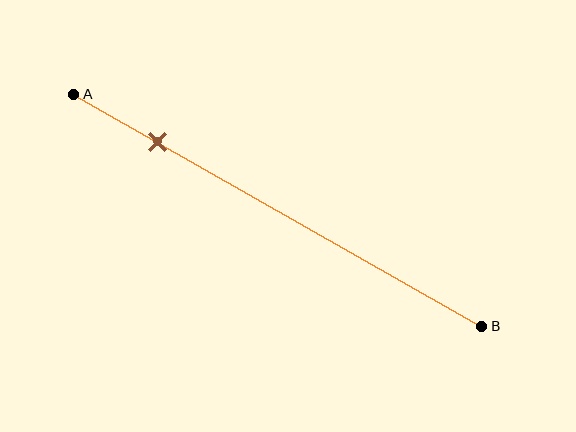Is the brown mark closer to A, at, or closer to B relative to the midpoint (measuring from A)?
The brown mark is closer to point A than the midpoint of segment AB.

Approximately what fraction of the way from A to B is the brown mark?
The brown mark is approximately 20% of the way from A to B.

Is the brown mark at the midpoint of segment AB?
No, the mark is at about 20% from A, not at the 50% midpoint.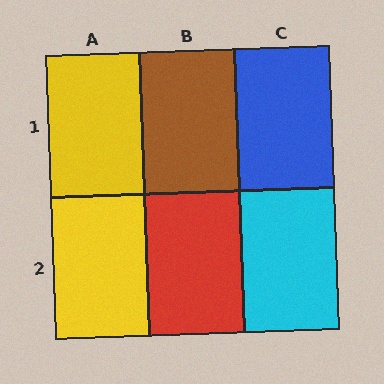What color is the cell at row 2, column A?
Yellow.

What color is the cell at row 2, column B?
Red.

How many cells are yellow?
2 cells are yellow.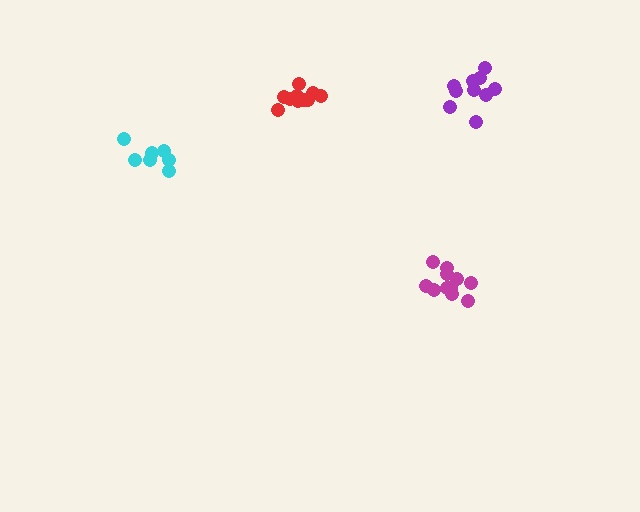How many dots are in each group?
Group 1: 10 dots, Group 2: 11 dots, Group 3: 7 dots, Group 4: 10 dots (38 total).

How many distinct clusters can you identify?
There are 4 distinct clusters.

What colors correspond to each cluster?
The clusters are colored: purple, magenta, cyan, red.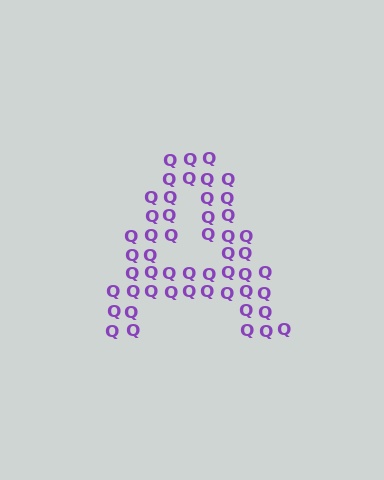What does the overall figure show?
The overall figure shows the letter A.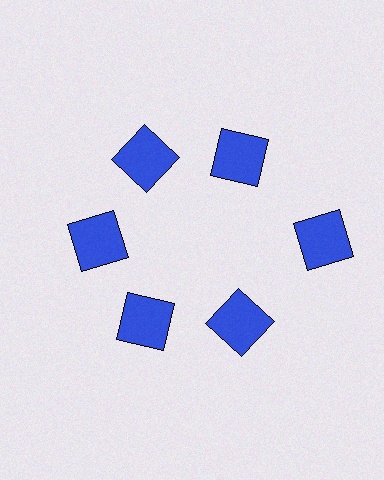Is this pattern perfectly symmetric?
No. The 6 blue squares are arranged in a ring, but one element near the 3 o'clock position is pushed outward from the center, breaking the 6-fold rotational symmetry.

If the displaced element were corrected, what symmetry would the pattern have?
It would have 6-fold rotational symmetry — the pattern would map onto itself every 60 degrees.